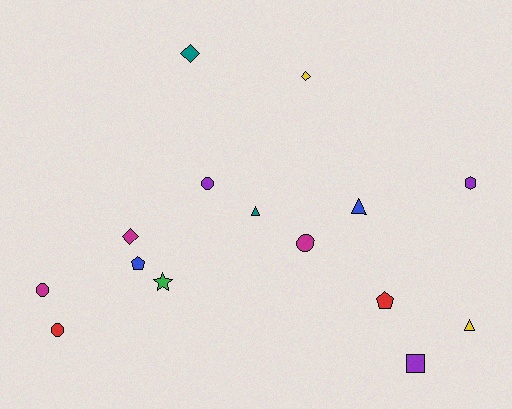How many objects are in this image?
There are 15 objects.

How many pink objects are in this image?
There are no pink objects.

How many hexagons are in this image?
There is 1 hexagon.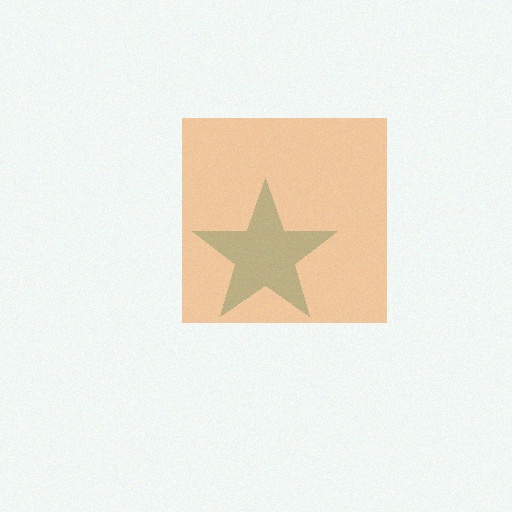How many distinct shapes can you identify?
There are 2 distinct shapes: a teal star, an orange square.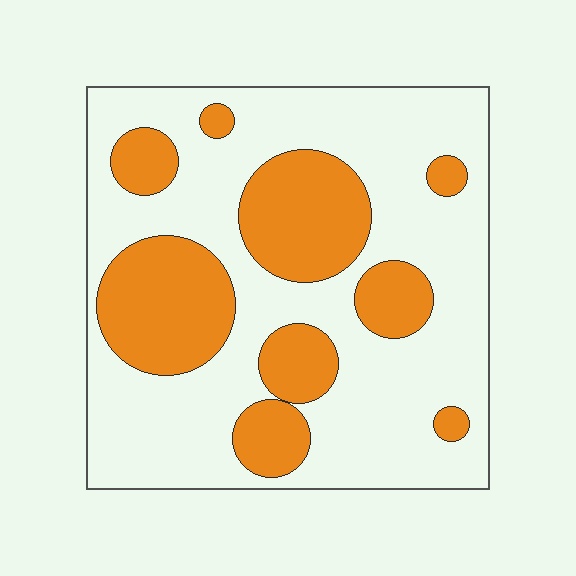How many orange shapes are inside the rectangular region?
9.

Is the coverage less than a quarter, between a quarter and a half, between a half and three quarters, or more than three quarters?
Between a quarter and a half.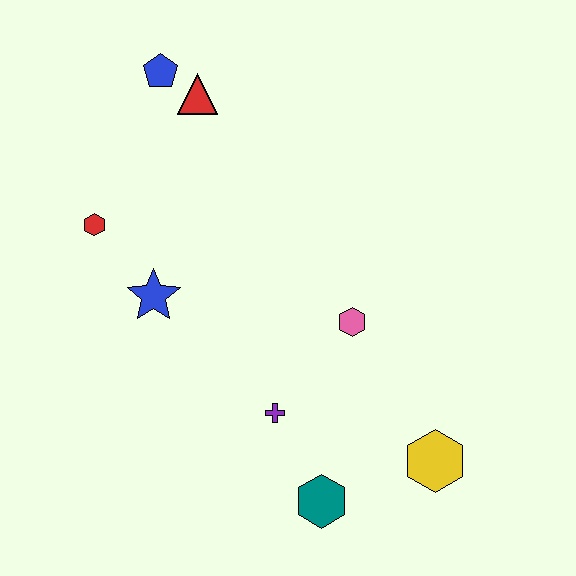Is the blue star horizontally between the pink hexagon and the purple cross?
No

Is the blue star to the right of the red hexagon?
Yes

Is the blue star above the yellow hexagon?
Yes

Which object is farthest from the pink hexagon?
The blue pentagon is farthest from the pink hexagon.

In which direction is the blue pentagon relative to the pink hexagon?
The blue pentagon is above the pink hexagon.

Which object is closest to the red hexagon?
The blue star is closest to the red hexagon.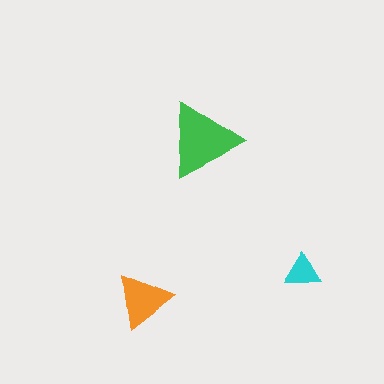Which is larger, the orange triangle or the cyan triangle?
The orange one.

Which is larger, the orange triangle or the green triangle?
The green one.